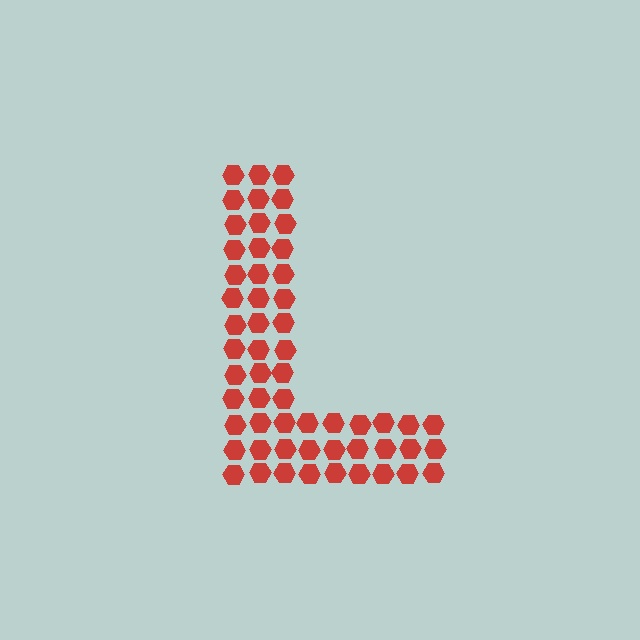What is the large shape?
The large shape is the letter L.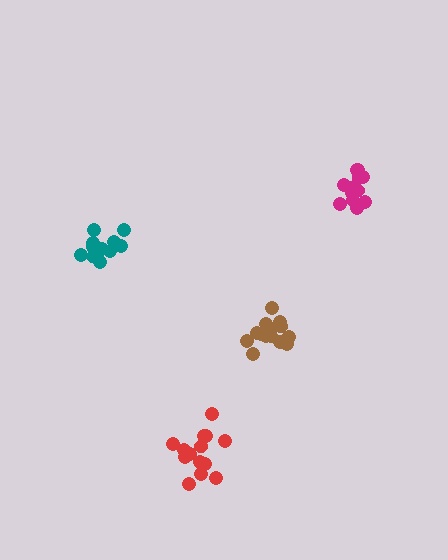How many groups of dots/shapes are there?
There are 4 groups.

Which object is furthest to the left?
The teal cluster is leftmost.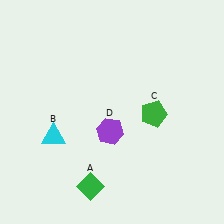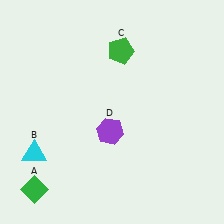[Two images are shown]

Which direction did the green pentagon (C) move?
The green pentagon (C) moved up.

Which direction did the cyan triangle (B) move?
The cyan triangle (B) moved left.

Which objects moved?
The objects that moved are: the green diamond (A), the cyan triangle (B), the green pentagon (C).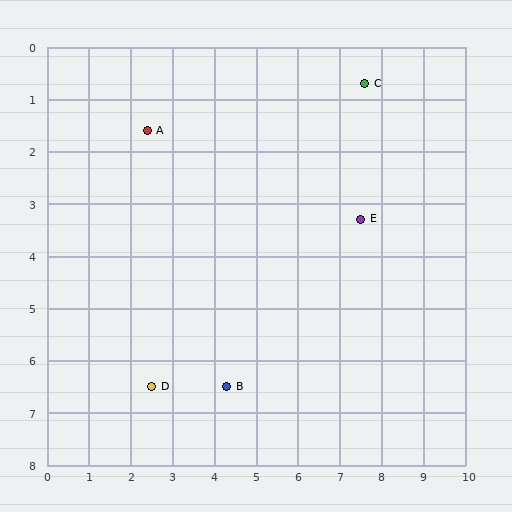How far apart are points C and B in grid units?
Points C and B are about 6.7 grid units apart.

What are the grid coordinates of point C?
Point C is at approximately (7.6, 0.7).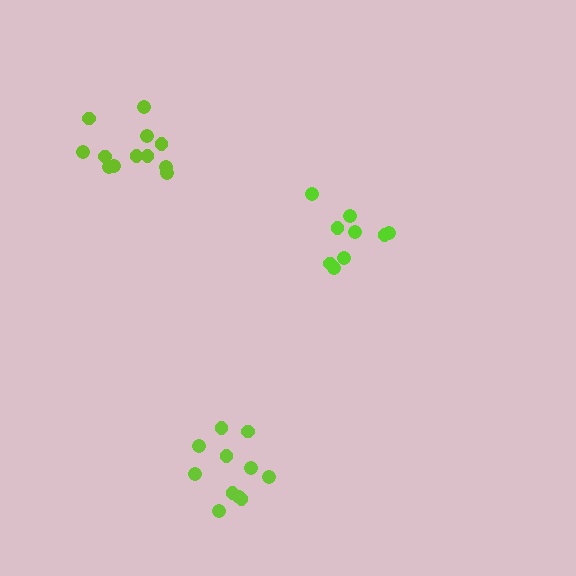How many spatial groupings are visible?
There are 3 spatial groupings.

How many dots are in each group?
Group 1: 12 dots, Group 2: 9 dots, Group 3: 11 dots (32 total).